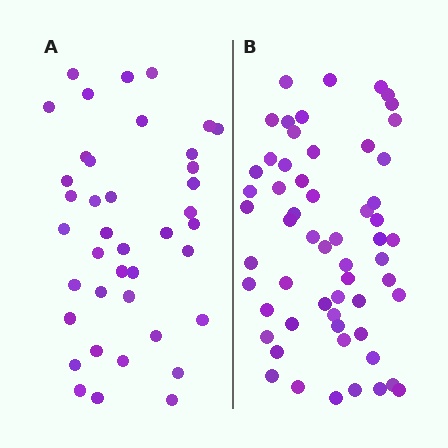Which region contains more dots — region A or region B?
Region B (the right region) has more dots.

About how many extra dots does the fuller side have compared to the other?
Region B has approximately 20 more dots than region A.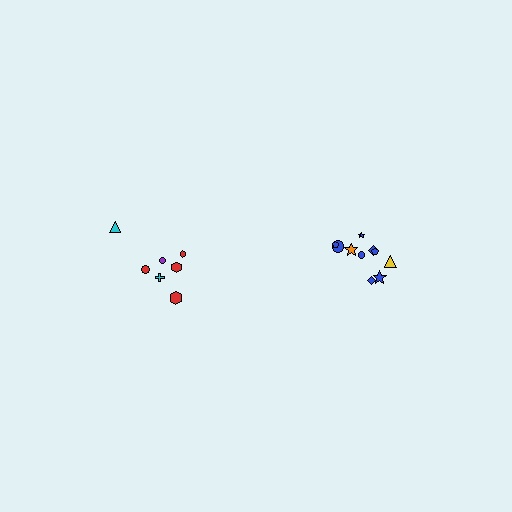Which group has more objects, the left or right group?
The right group.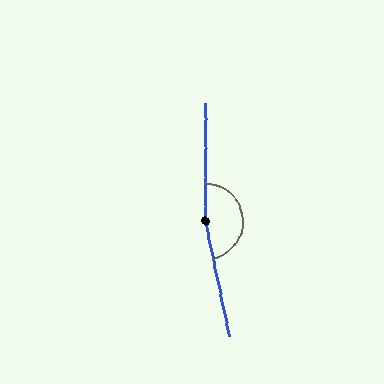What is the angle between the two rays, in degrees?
Approximately 168 degrees.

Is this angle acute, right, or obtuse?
It is obtuse.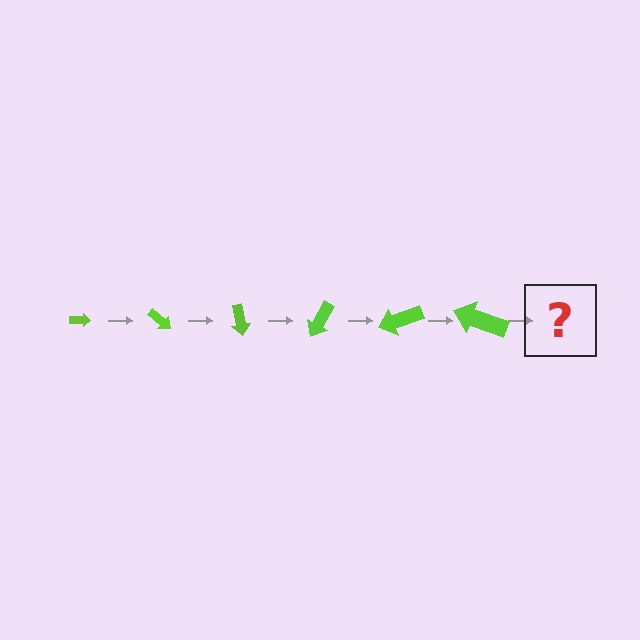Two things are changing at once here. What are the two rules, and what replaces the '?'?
The two rules are that the arrow grows larger each step and it rotates 40 degrees each step. The '?' should be an arrow, larger than the previous one and rotated 240 degrees from the start.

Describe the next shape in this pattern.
It should be an arrow, larger than the previous one and rotated 240 degrees from the start.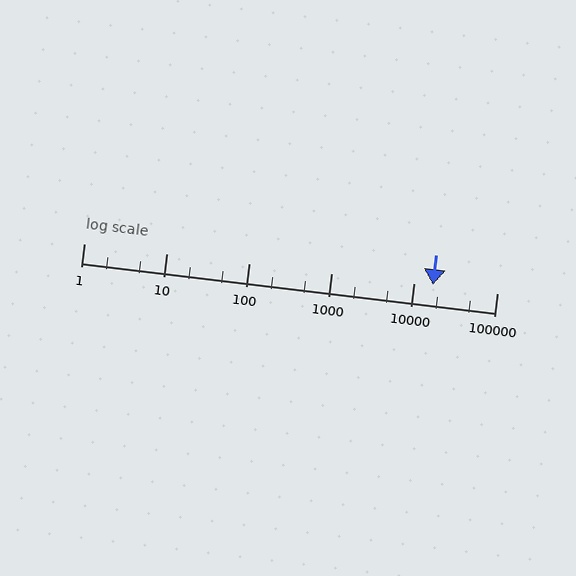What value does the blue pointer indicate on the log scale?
The pointer indicates approximately 17000.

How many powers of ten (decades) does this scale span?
The scale spans 5 decades, from 1 to 100000.